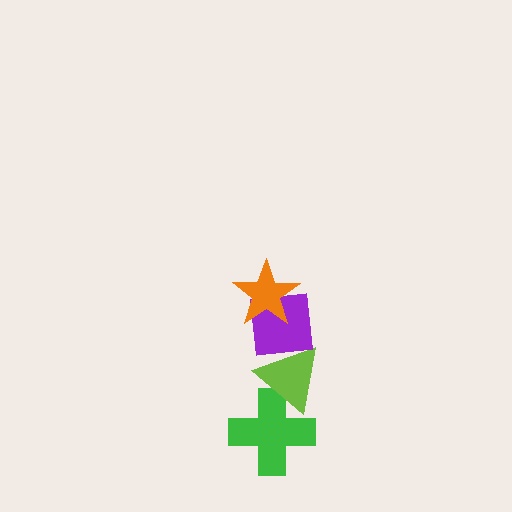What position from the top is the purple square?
The purple square is 2nd from the top.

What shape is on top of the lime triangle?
The purple square is on top of the lime triangle.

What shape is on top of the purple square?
The orange star is on top of the purple square.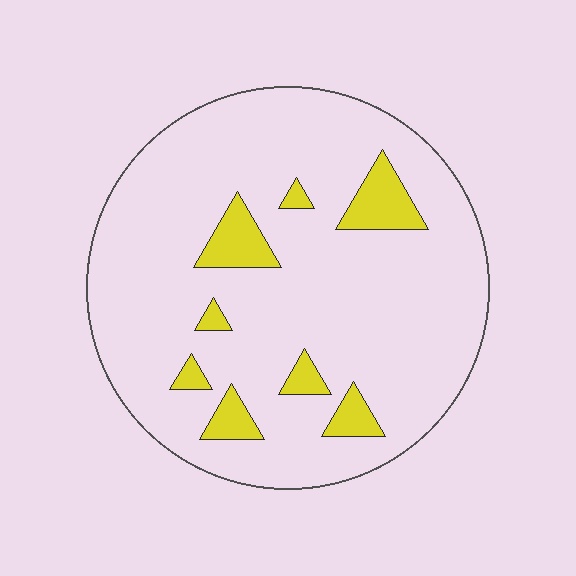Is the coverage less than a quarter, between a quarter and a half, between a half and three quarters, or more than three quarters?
Less than a quarter.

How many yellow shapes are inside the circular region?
8.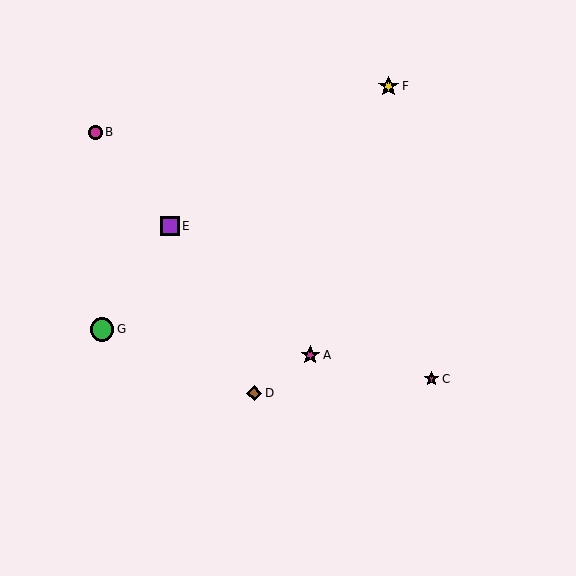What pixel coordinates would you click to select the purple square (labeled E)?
Click at (170, 226) to select the purple square E.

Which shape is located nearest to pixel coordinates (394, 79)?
The yellow star (labeled F) at (388, 87) is nearest to that location.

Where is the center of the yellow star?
The center of the yellow star is at (388, 87).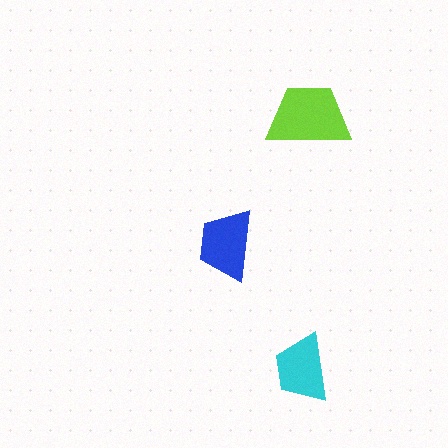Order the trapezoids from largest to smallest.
the lime one, the blue one, the cyan one.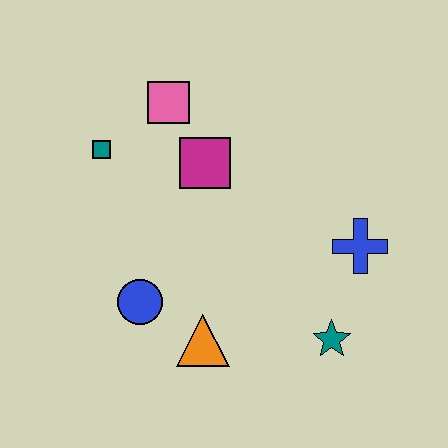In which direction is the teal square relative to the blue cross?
The teal square is to the left of the blue cross.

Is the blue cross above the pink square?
No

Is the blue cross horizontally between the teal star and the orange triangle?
No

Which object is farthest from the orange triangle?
The pink square is farthest from the orange triangle.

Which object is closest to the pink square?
The magenta square is closest to the pink square.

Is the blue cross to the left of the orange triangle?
No